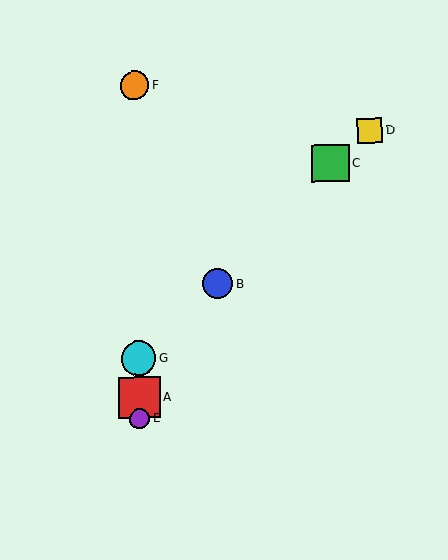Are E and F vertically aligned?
Yes, both are at x≈140.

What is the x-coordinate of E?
Object E is at x≈140.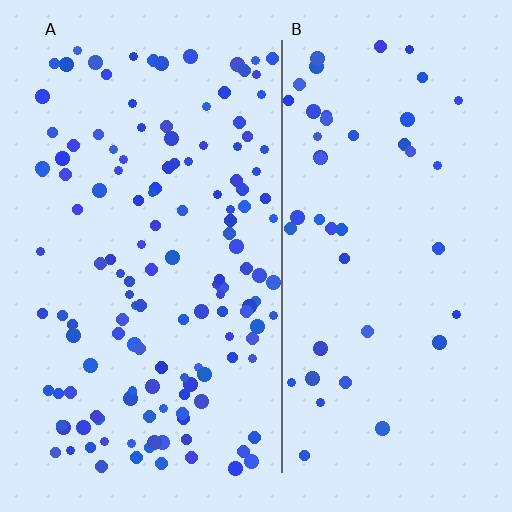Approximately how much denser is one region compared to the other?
Approximately 3.0× — region A over region B.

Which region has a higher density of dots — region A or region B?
A (the left).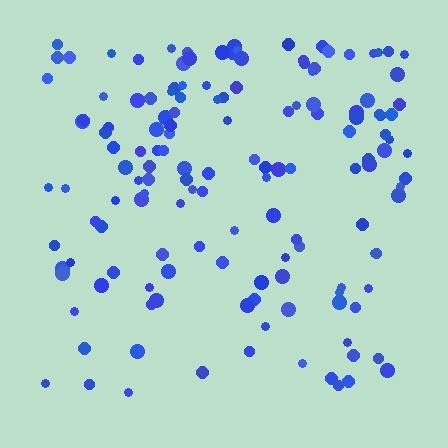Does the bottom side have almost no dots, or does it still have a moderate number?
Still a moderate number, just noticeably fewer than the top.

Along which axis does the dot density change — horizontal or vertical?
Vertical.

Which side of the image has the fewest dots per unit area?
The bottom.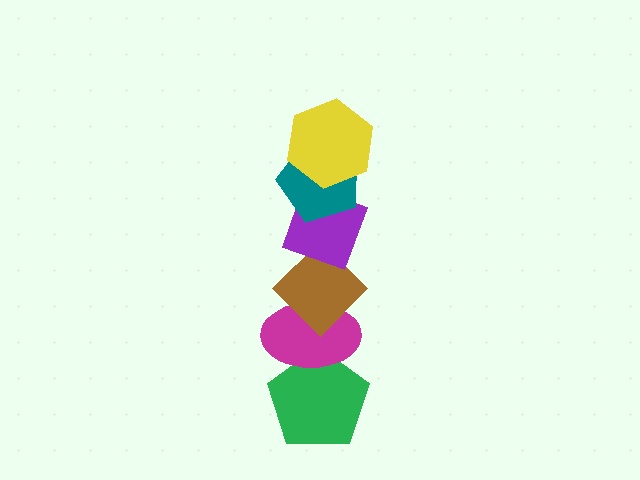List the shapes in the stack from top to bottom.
From top to bottom: the yellow hexagon, the teal pentagon, the purple diamond, the brown diamond, the magenta ellipse, the green pentagon.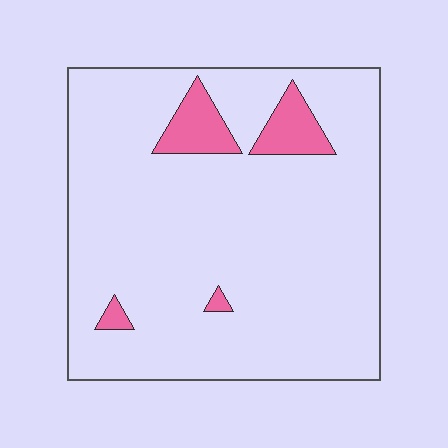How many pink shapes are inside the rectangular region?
4.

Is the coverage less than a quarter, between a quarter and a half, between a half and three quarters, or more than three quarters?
Less than a quarter.